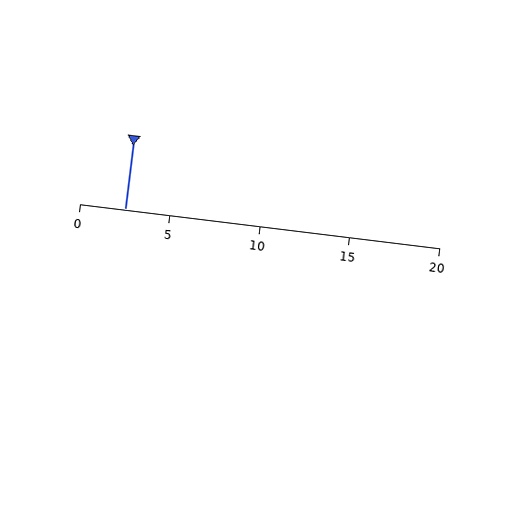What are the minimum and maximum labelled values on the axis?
The axis runs from 0 to 20.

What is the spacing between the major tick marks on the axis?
The major ticks are spaced 5 apart.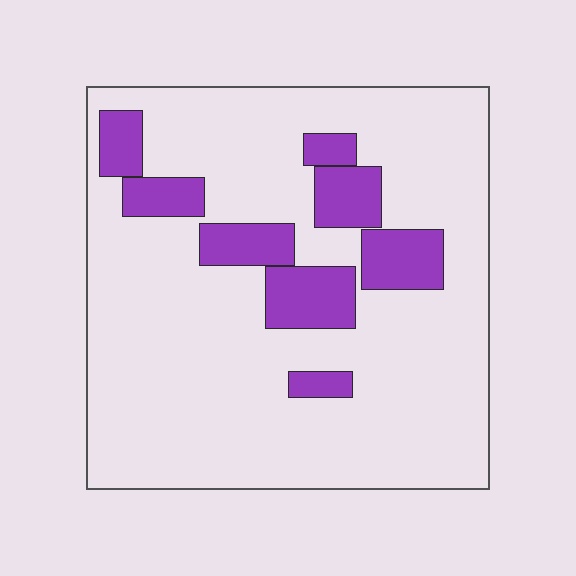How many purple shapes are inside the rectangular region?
8.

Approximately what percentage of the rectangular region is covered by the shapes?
Approximately 20%.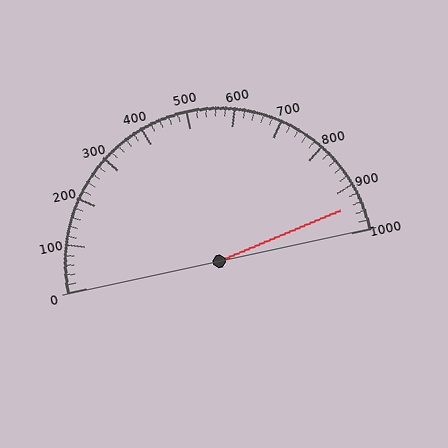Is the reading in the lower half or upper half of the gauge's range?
The reading is in the upper half of the range (0 to 1000).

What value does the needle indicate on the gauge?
The needle indicates approximately 940.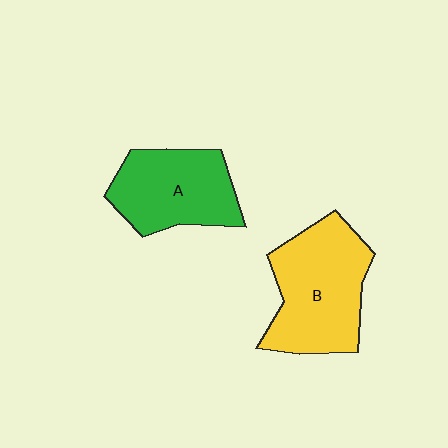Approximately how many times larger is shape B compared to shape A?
Approximately 1.2 times.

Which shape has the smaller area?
Shape A (green).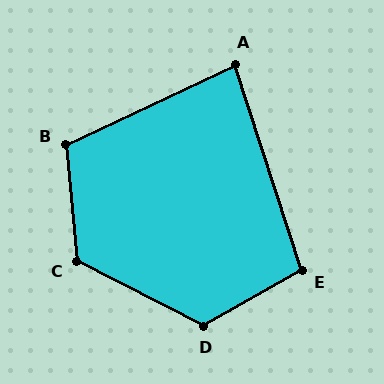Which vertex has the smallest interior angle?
A, at approximately 83 degrees.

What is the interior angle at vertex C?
Approximately 122 degrees (obtuse).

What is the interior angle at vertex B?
Approximately 110 degrees (obtuse).